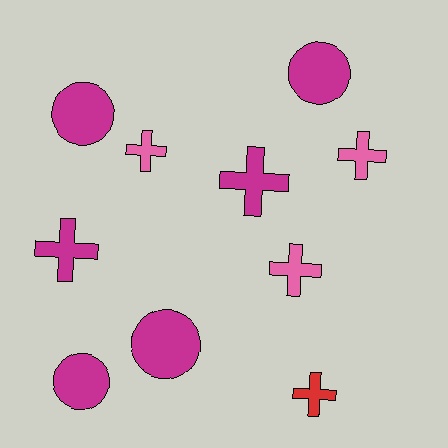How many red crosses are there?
There is 1 red cross.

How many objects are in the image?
There are 10 objects.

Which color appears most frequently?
Magenta, with 6 objects.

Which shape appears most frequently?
Cross, with 6 objects.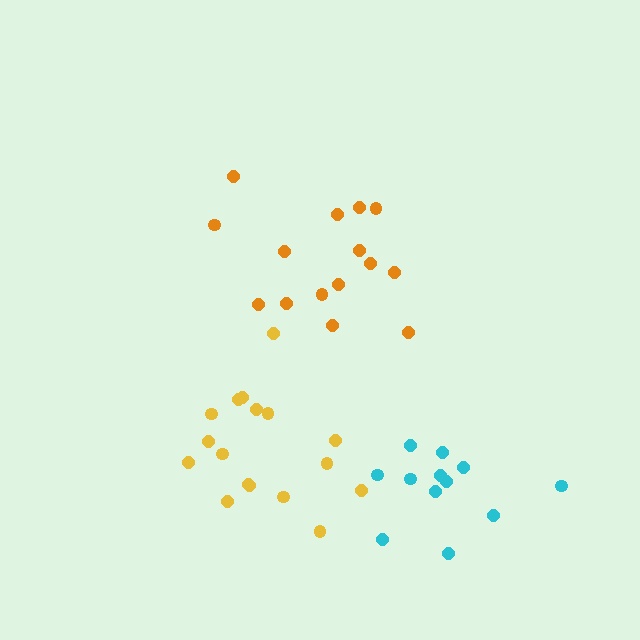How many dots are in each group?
Group 1: 15 dots, Group 2: 17 dots, Group 3: 12 dots (44 total).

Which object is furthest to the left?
The yellow cluster is leftmost.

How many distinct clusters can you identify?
There are 3 distinct clusters.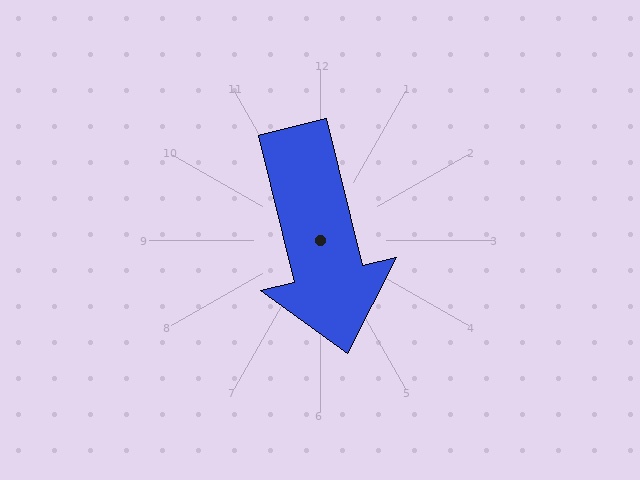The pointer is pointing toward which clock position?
Roughly 6 o'clock.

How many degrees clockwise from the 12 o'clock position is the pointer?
Approximately 166 degrees.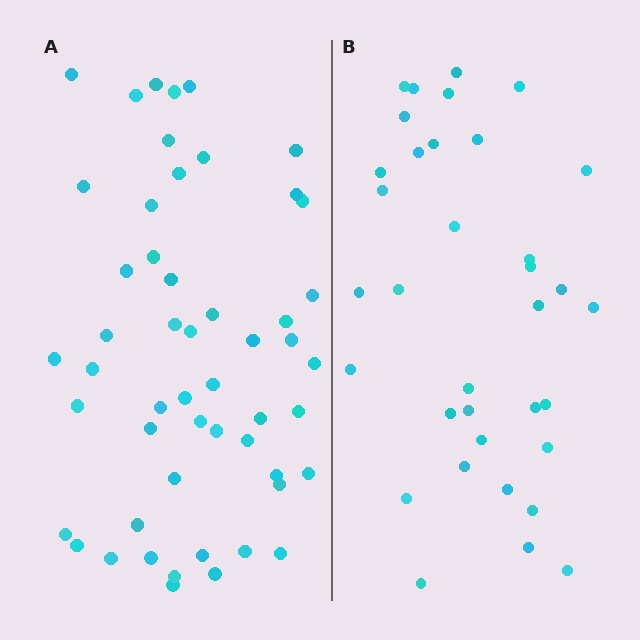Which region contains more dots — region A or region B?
Region A (the left region) has more dots.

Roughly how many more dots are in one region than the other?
Region A has approximately 15 more dots than region B.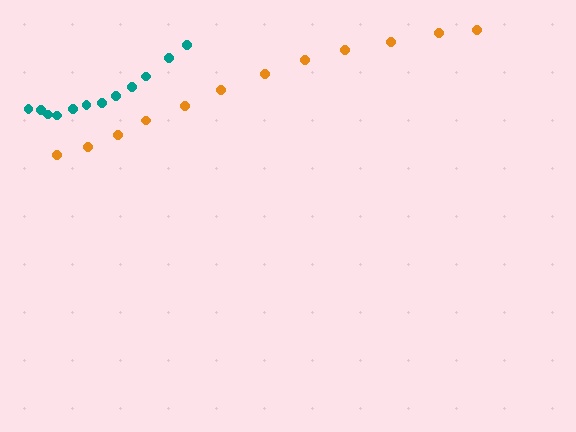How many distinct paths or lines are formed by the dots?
There are 2 distinct paths.